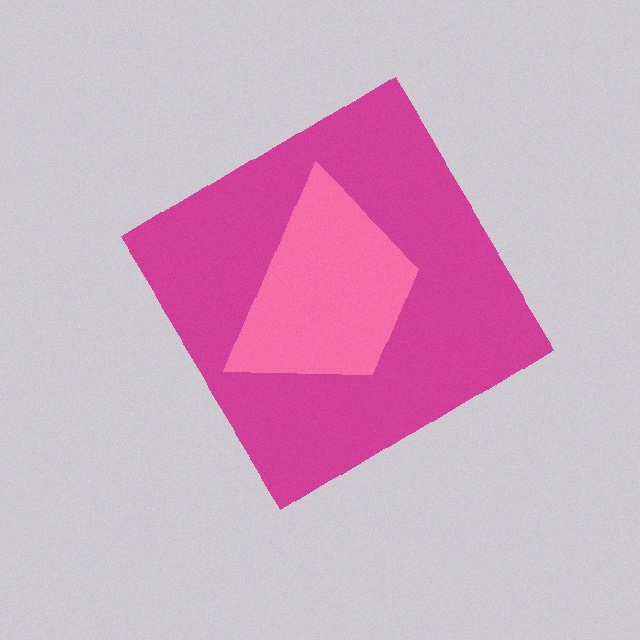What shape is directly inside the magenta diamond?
The pink trapezoid.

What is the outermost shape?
The magenta diamond.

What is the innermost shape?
The pink trapezoid.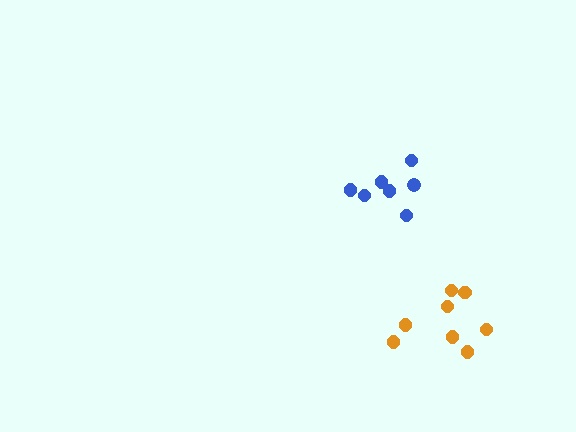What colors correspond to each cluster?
The clusters are colored: blue, orange.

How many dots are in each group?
Group 1: 7 dots, Group 2: 8 dots (15 total).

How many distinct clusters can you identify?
There are 2 distinct clusters.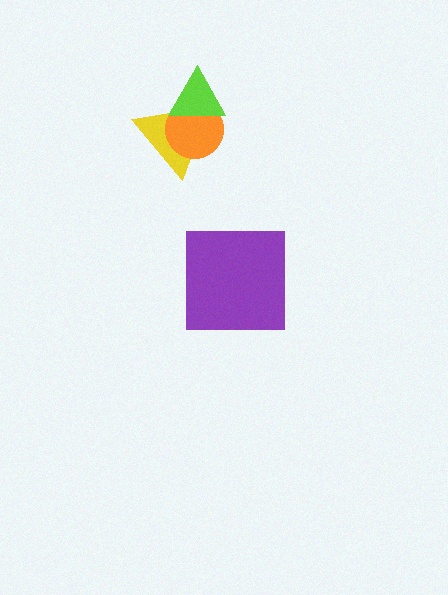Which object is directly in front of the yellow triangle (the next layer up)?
The orange circle is directly in front of the yellow triangle.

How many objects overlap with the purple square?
0 objects overlap with the purple square.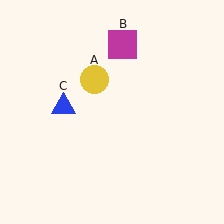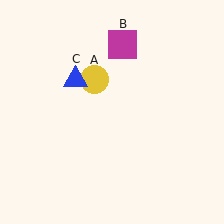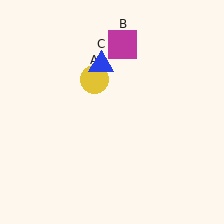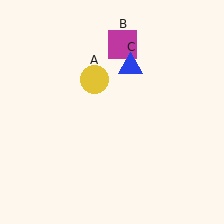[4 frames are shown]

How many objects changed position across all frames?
1 object changed position: blue triangle (object C).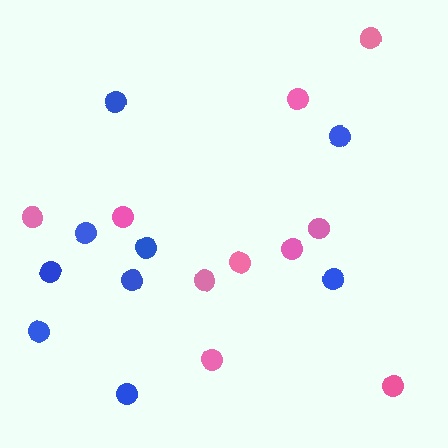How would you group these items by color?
There are 2 groups: one group of pink circles (10) and one group of blue circles (9).